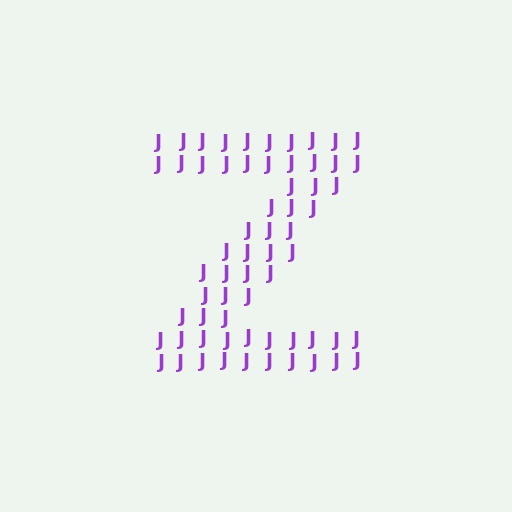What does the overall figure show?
The overall figure shows the letter Z.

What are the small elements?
The small elements are letter J's.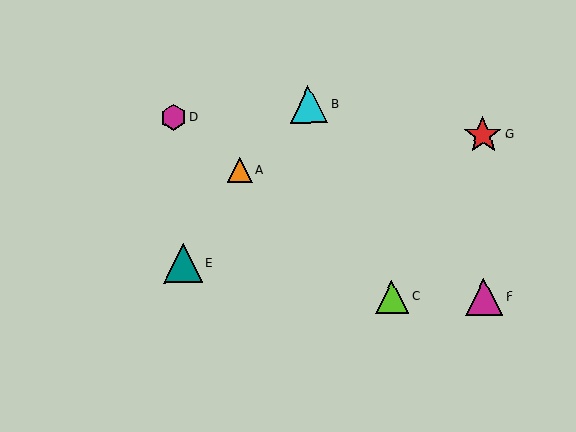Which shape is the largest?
The teal triangle (labeled E) is the largest.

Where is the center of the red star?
The center of the red star is at (483, 135).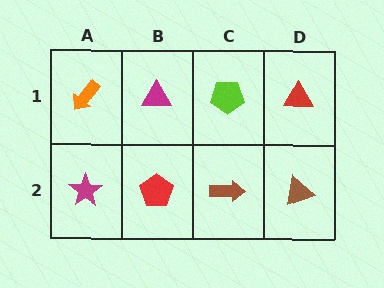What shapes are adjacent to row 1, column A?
A magenta star (row 2, column A), a magenta triangle (row 1, column B).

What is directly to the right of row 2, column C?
A brown triangle.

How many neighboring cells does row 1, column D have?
2.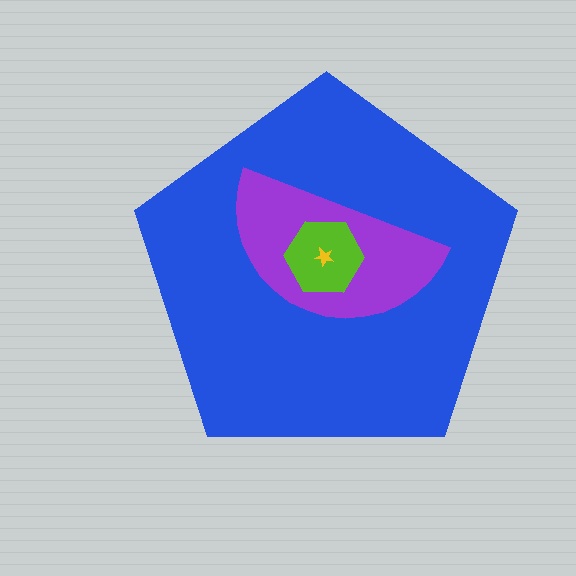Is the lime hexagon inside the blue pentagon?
Yes.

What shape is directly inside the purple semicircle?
The lime hexagon.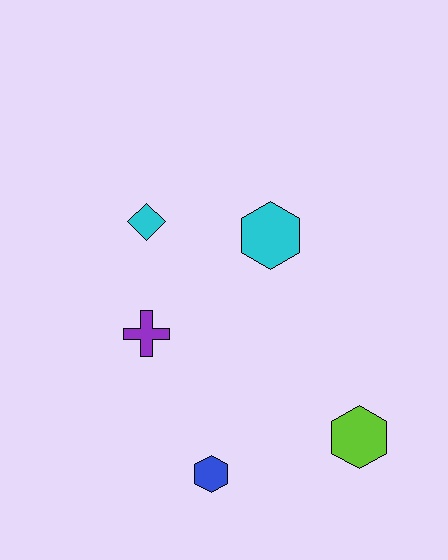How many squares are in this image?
There are no squares.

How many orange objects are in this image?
There are no orange objects.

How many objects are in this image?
There are 5 objects.